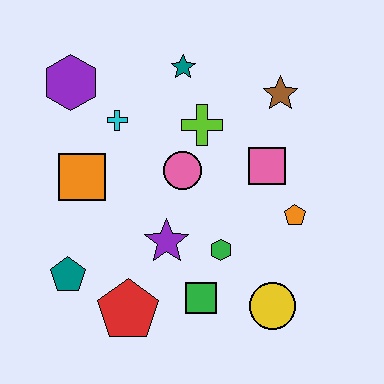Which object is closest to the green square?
The green hexagon is closest to the green square.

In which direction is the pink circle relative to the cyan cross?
The pink circle is to the right of the cyan cross.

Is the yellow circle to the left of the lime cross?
No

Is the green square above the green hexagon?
No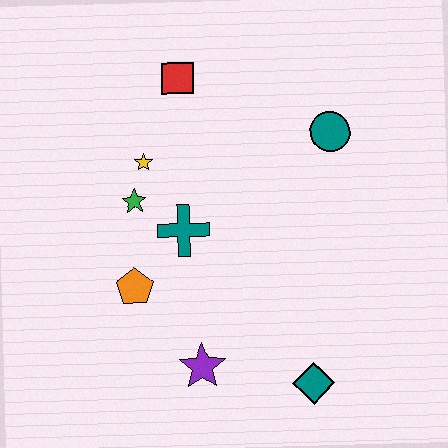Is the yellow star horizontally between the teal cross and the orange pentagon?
Yes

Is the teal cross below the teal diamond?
No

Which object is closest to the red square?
The yellow star is closest to the red square.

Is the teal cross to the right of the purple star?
No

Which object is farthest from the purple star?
The red square is farthest from the purple star.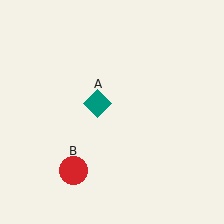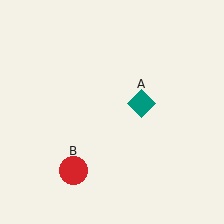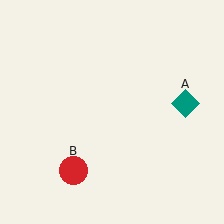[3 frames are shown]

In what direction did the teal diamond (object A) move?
The teal diamond (object A) moved right.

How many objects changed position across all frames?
1 object changed position: teal diamond (object A).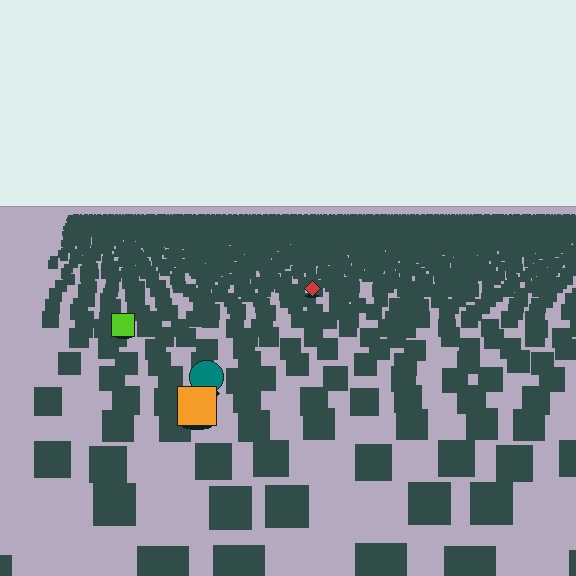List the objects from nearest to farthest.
From nearest to farthest: the orange square, the teal circle, the lime square, the red diamond.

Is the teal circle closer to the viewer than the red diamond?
Yes. The teal circle is closer — you can tell from the texture gradient: the ground texture is coarser near it.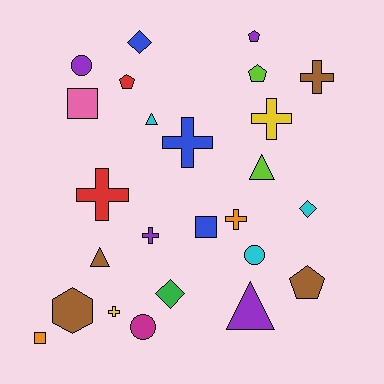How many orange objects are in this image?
There are 2 orange objects.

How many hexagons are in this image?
There is 1 hexagon.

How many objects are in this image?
There are 25 objects.